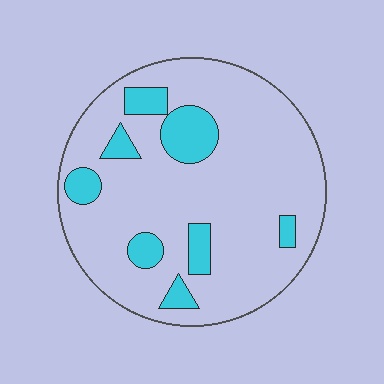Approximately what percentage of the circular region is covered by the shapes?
Approximately 15%.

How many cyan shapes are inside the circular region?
8.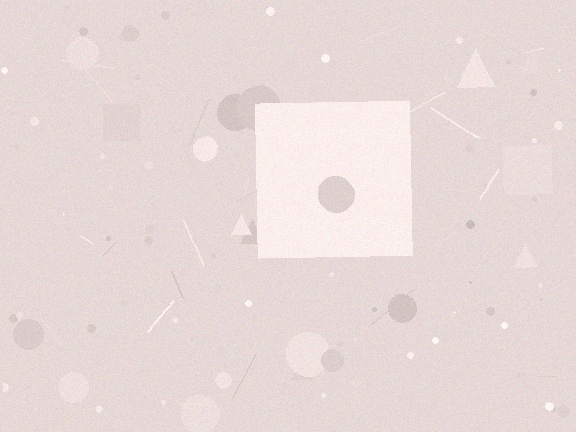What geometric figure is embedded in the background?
A square is embedded in the background.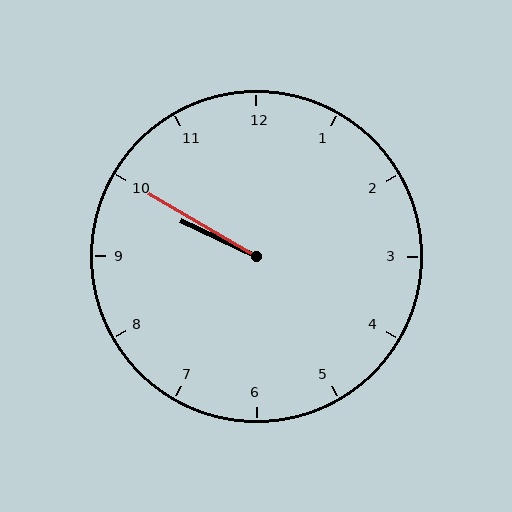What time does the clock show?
9:50.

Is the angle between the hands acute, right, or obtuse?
It is acute.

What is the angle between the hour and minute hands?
Approximately 5 degrees.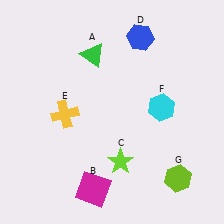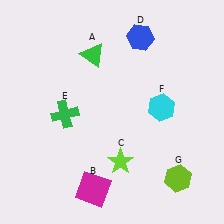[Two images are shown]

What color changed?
The cross (E) changed from yellow in Image 1 to green in Image 2.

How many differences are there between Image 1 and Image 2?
There is 1 difference between the two images.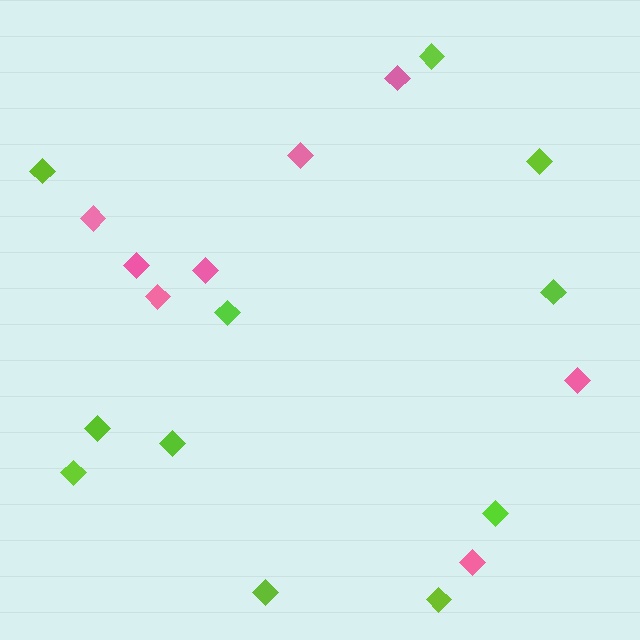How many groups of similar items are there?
There are 2 groups: one group of lime diamonds (11) and one group of pink diamonds (8).